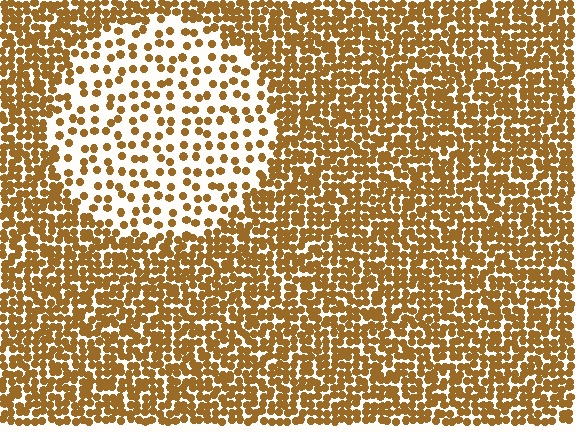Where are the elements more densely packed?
The elements are more densely packed outside the circle boundary.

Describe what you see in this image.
The image contains small brown elements arranged at two different densities. A circle-shaped region is visible where the elements are less densely packed than the surrounding area.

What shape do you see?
I see a circle.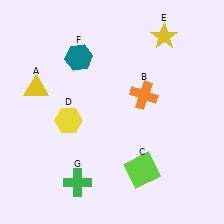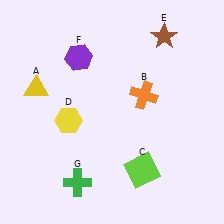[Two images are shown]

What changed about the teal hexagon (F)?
In Image 1, F is teal. In Image 2, it changed to purple.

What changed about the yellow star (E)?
In Image 1, E is yellow. In Image 2, it changed to brown.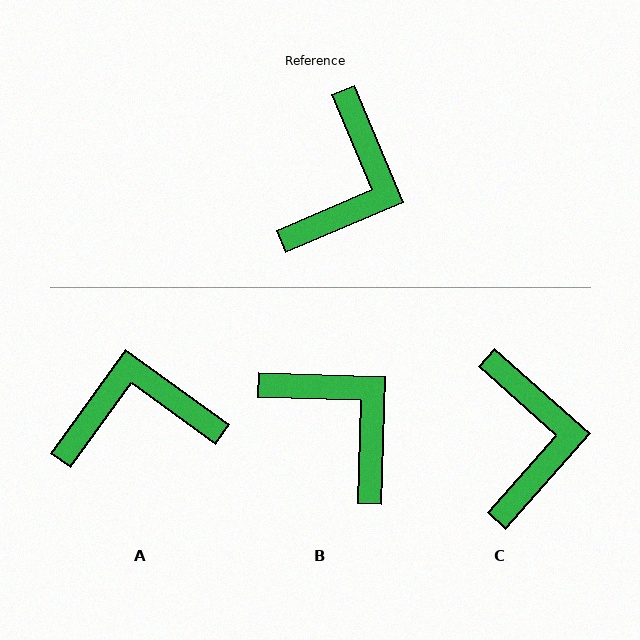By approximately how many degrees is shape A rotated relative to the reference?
Approximately 121 degrees counter-clockwise.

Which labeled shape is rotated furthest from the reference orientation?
A, about 121 degrees away.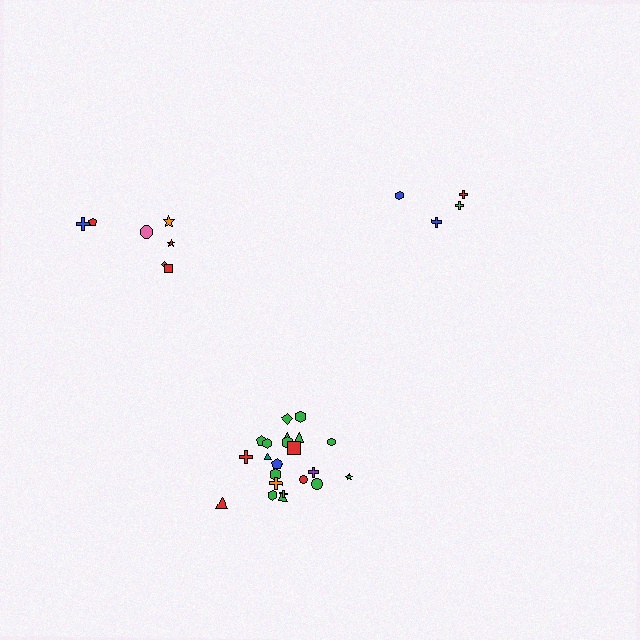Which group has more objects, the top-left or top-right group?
The top-left group.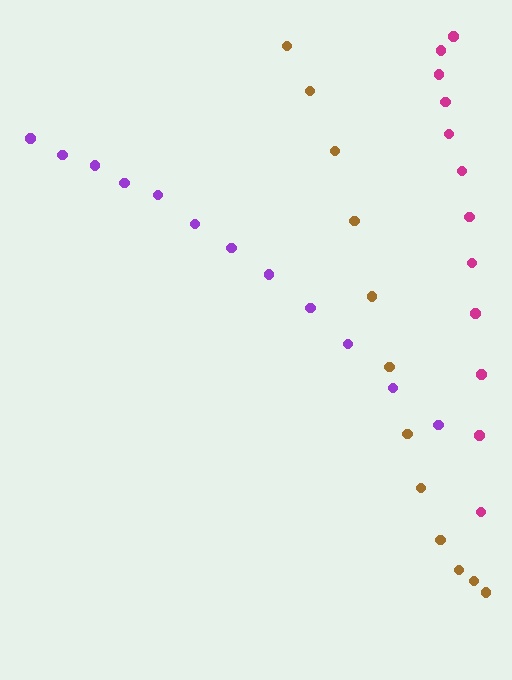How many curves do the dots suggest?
There are 3 distinct paths.